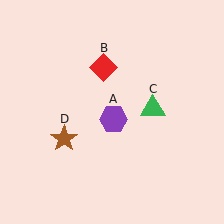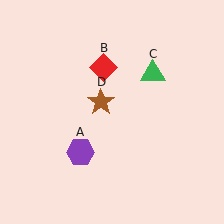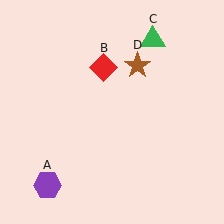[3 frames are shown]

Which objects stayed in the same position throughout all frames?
Red diamond (object B) remained stationary.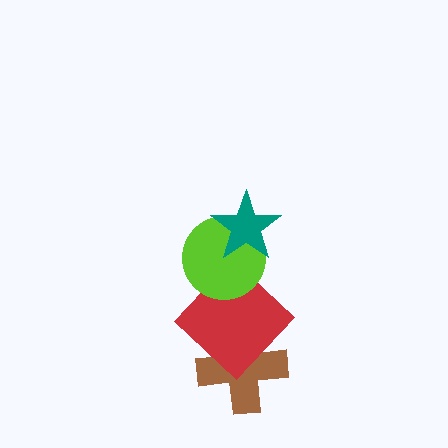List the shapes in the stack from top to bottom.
From top to bottom: the teal star, the lime circle, the red diamond, the brown cross.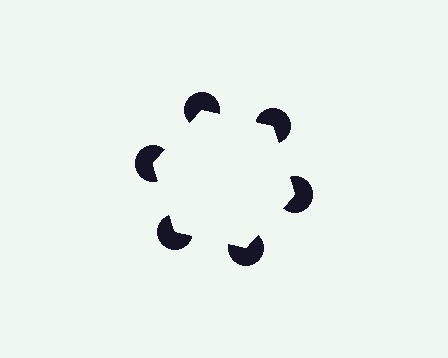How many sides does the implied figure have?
6 sides.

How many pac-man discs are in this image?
There are 6 — one at each vertex of the illusory hexagon.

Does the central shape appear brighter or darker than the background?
It typically appears slightly brighter than the background, even though no actual brightness change is drawn.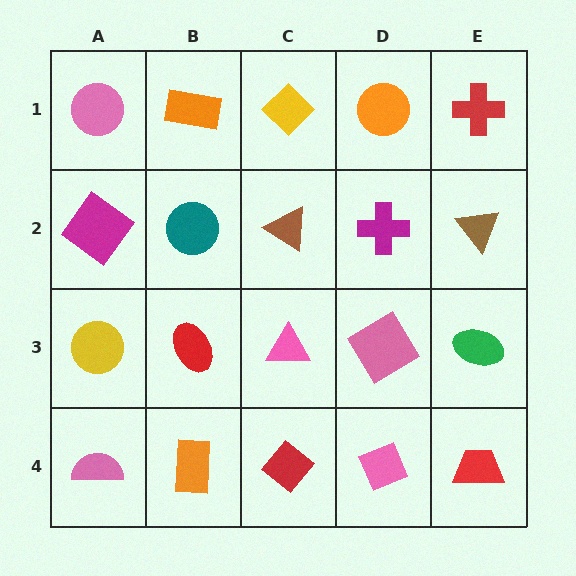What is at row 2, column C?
A brown triangle.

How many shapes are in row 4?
5 shapes.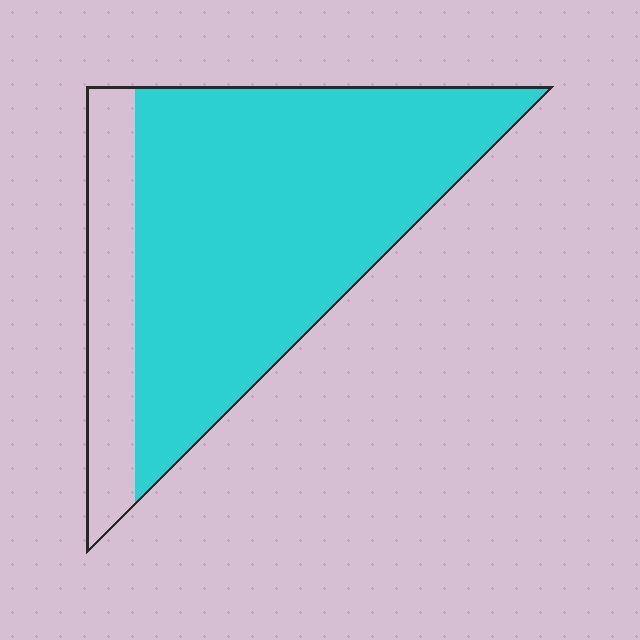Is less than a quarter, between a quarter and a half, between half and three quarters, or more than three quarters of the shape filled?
More than three quarters.